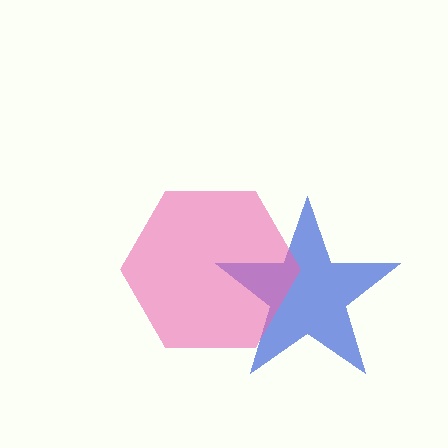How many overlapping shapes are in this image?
There are 2 overlapping shapes in the image.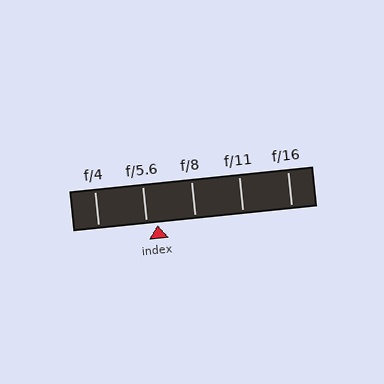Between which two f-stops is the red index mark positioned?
The index mark is between f/5.6 and f/8.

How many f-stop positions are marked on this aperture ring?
There are 5 f-stop positions marked.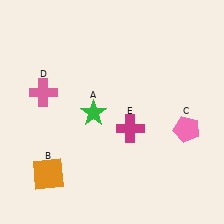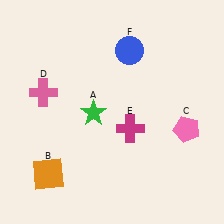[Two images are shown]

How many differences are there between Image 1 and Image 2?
There is 1 difference between the two images.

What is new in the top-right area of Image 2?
A blue circle (F) was added in the top-right area of Image 2.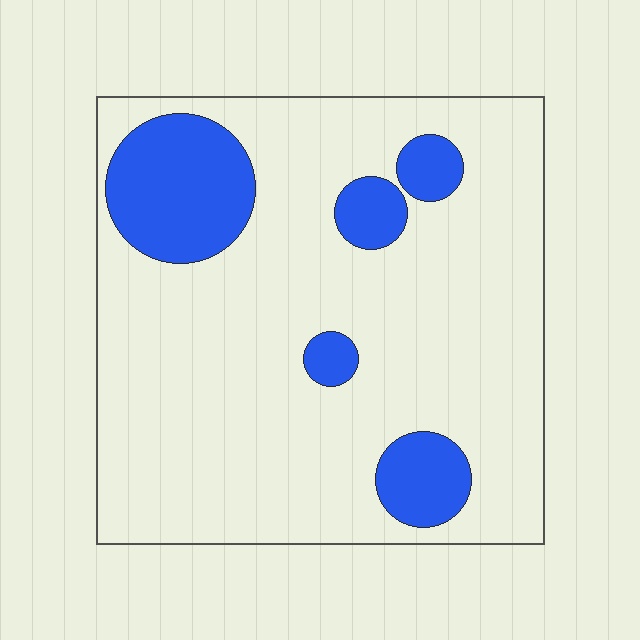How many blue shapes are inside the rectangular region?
5.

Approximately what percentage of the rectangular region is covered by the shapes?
Approximately 20%.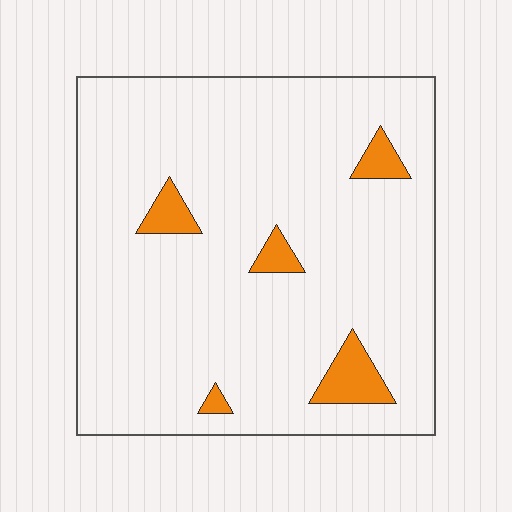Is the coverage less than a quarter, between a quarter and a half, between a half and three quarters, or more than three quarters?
Less than a quarter.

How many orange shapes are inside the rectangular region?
5.